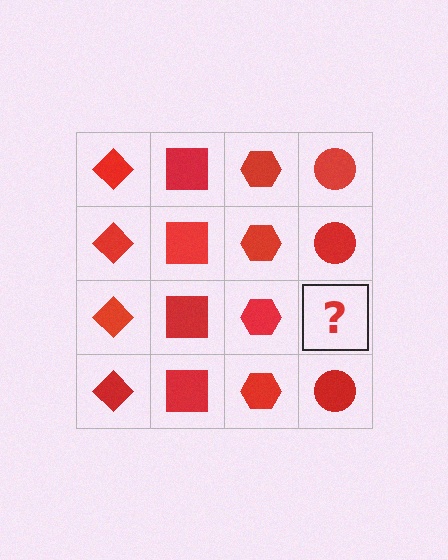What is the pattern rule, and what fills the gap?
The rule is that each column has a consistent shape. The gap should be filled with a red circle.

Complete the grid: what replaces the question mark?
The question mark should be replaced with a red circle.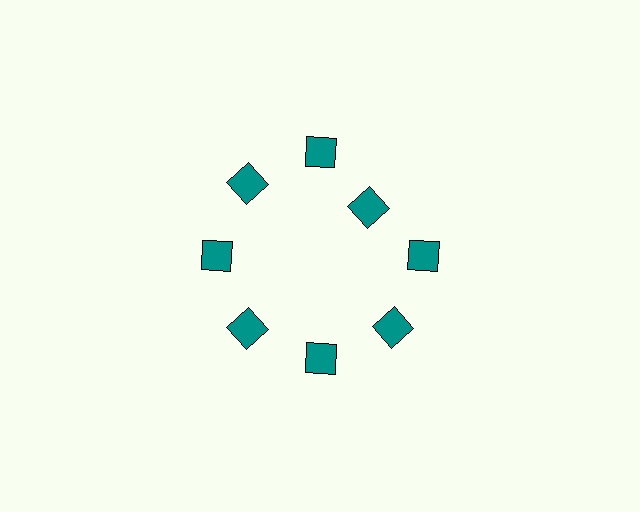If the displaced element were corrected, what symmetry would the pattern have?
It would have 8-fold rotational symmetry — the pattern would map onto itself every 45 degrees.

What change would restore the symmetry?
The symmetry would be restored by moving it outward, back onto the ring so that all 8 squares sit at equal angles and equal distance from the center.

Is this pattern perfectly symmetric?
No. The 8 teal squares are arranged in a ring, but one element near the 2 o'clock position is pulled inward toward the center, breaking the 8-fold rotational symmetry.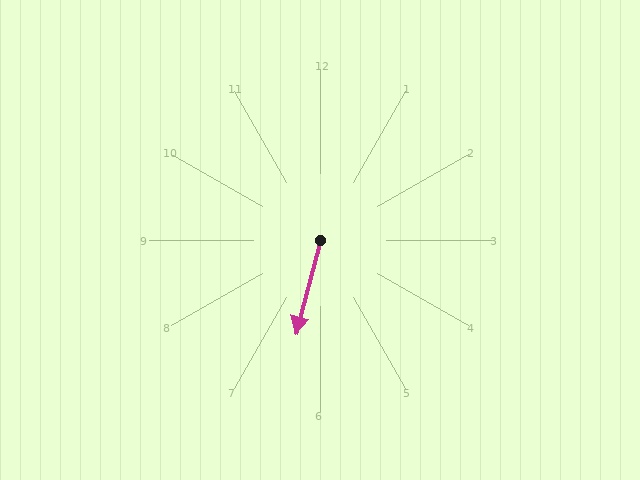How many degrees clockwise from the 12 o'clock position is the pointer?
Approximately 195 degrees.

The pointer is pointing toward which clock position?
Roughly 6 o'clock.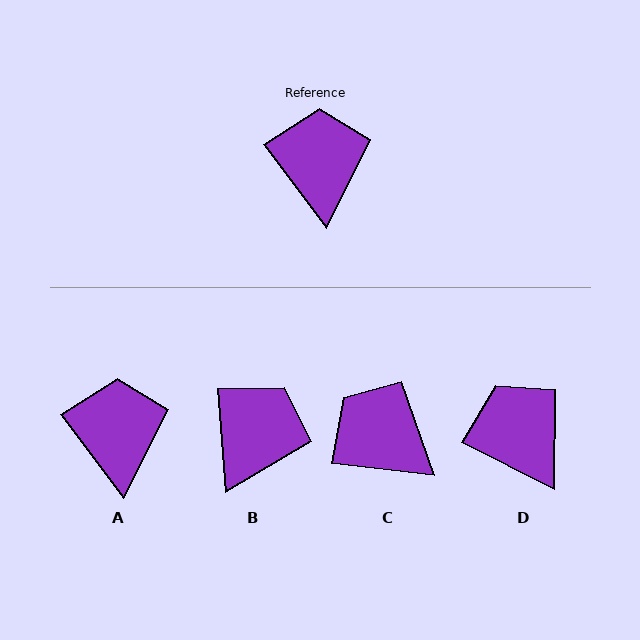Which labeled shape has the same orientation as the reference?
A.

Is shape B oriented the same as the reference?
No, it is off by about 32 degrees.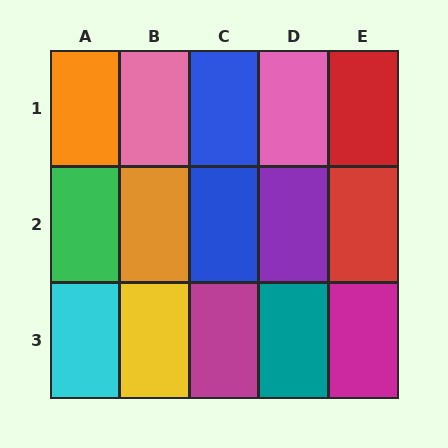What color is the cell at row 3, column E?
Magenta.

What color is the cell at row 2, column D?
Purple.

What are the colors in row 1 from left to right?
Orange, pink, blue, pink, red.